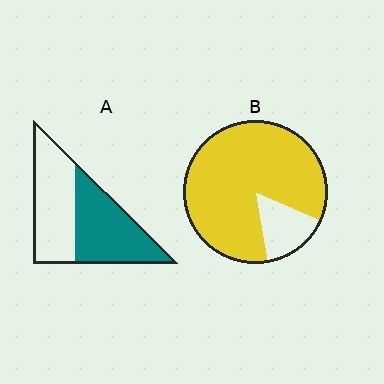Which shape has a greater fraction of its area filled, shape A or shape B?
Shape B.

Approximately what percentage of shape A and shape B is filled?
A is approximately 50% and B is approximately 85%.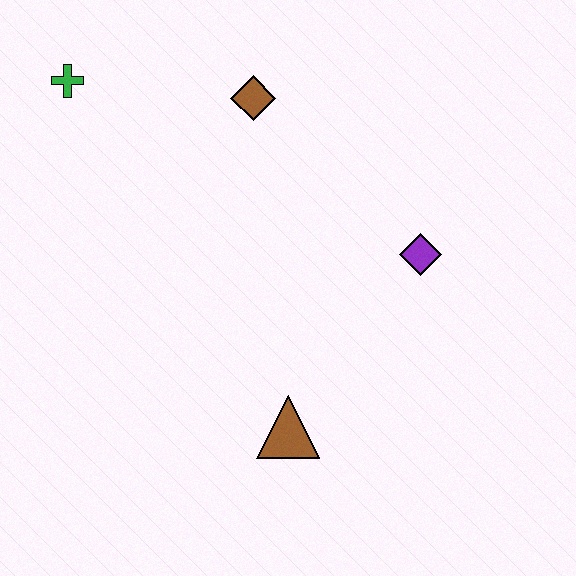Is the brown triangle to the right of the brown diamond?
Yes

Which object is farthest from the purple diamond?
The green cross is farthest from the purple diamond.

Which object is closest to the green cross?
The brown diamond is closest to the green cross.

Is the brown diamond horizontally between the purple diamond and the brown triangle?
No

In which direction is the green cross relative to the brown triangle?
The green cross is above the brown triangle.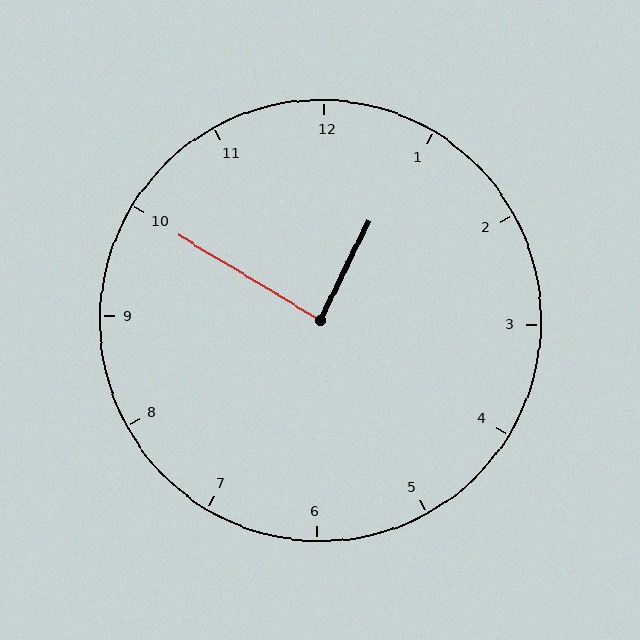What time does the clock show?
12:50.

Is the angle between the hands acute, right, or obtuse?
It is right.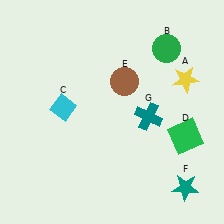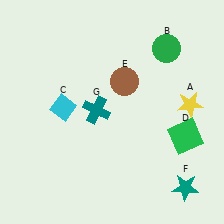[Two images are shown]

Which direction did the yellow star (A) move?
The yellow star (A) moved down.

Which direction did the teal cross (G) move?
The teal cross (G) moved left.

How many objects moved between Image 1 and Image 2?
2 objects moved between the two images.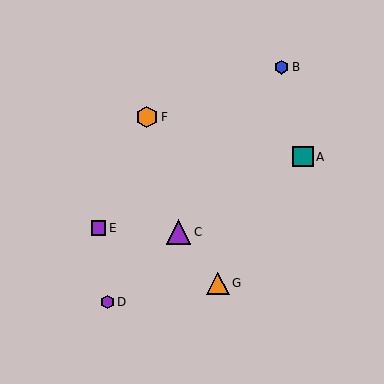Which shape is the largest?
The purple triangle (labeled C) is the largest.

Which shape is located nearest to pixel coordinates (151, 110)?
The orange hexagon (labeled F) at (147, 117) is nearest to that location.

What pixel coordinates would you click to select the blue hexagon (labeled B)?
Click at (282, 67) to select the blue hexagon B.